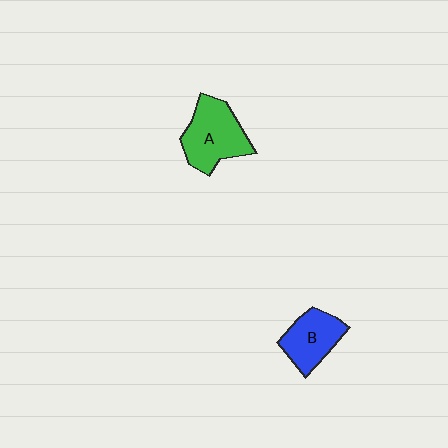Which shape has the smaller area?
Shape B (blue).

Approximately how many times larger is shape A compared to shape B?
Approximately 1.3 times.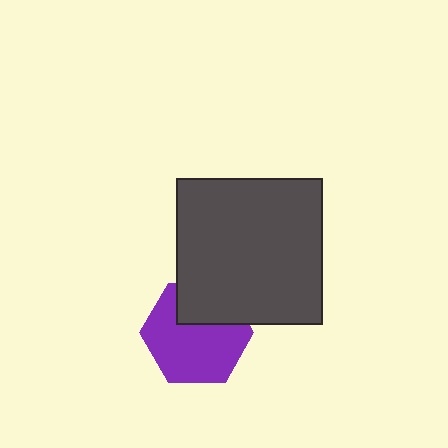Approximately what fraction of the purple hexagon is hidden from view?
Roughly 30% of the purple hexagon is hidden behind the dark gray square.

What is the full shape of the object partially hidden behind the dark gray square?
The partially hidden object is a purple hexagon.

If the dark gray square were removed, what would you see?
You would see the complete purple hexagon.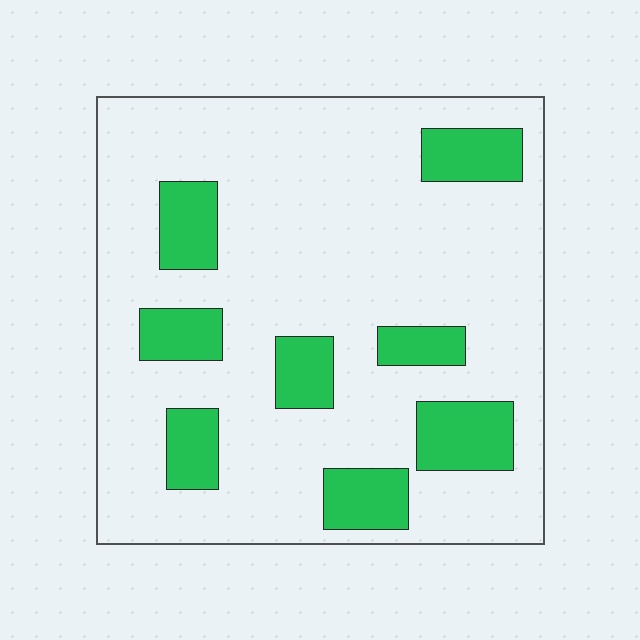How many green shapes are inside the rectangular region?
8.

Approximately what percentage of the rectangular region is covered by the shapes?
Approximately 20%.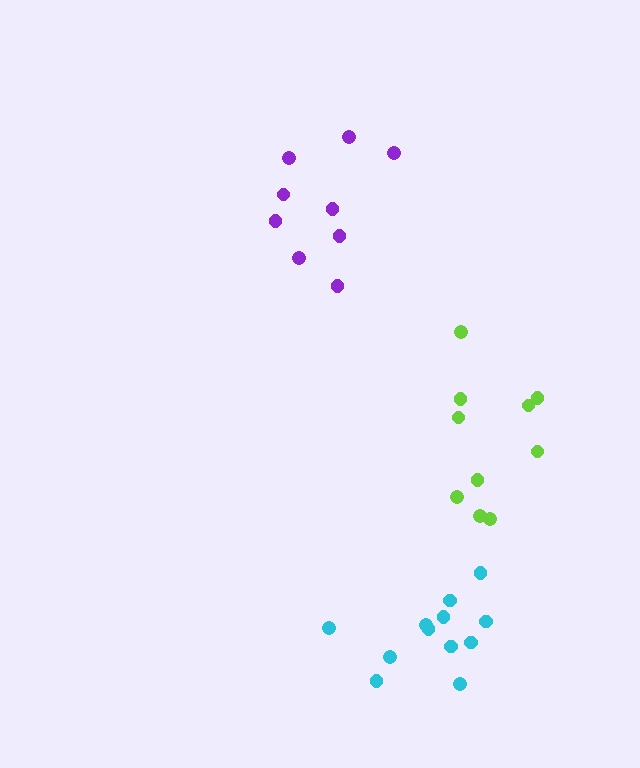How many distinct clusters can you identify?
There are 3 distinct clusters.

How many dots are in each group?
Group 1: 9 dots, Group 2: 12 dots, Group 3: 10 dots (31 total).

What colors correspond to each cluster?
The clusters are colored: purple, cyan, lime.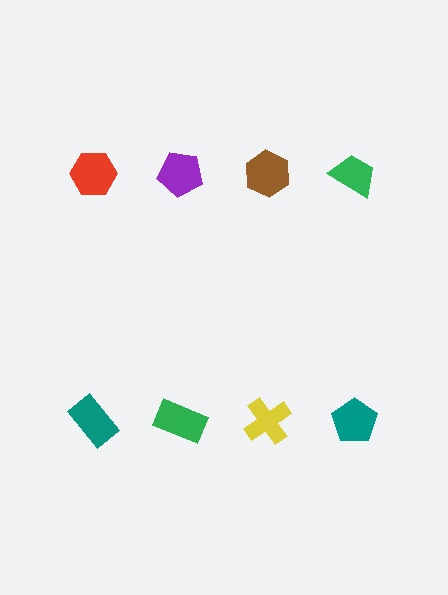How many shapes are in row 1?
4 shapes.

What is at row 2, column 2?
A green rectangle.